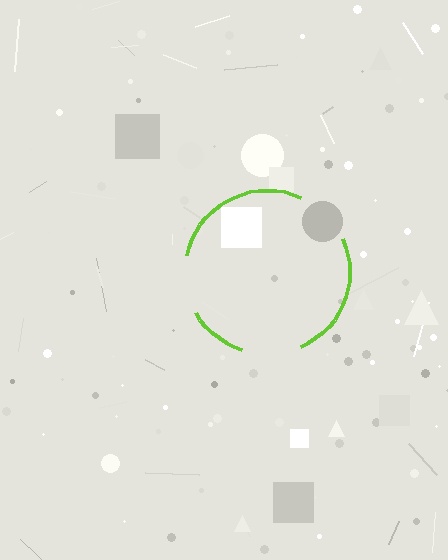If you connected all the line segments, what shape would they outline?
They would outline a circle.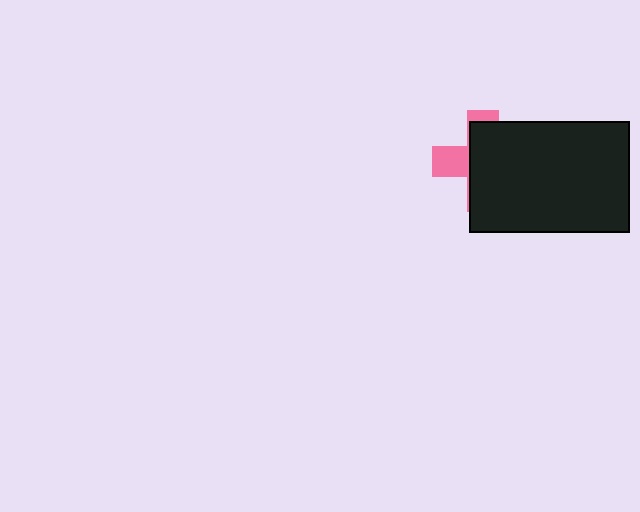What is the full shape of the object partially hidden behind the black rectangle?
The partially hidden object is a pink cross.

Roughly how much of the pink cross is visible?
A small part of it is visible (roughly 31%).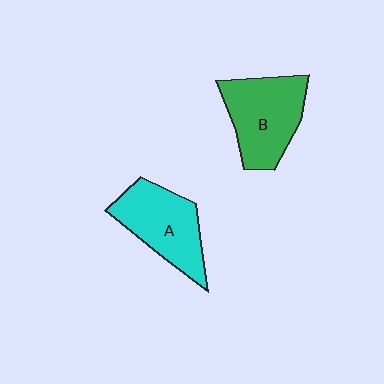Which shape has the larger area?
Shape B (green).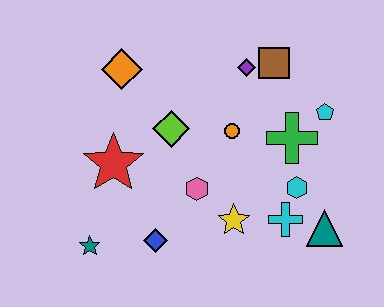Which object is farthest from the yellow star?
The orange diamond is farthest from the yellow star.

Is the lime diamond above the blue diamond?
Yes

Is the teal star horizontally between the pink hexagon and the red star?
No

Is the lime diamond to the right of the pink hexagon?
No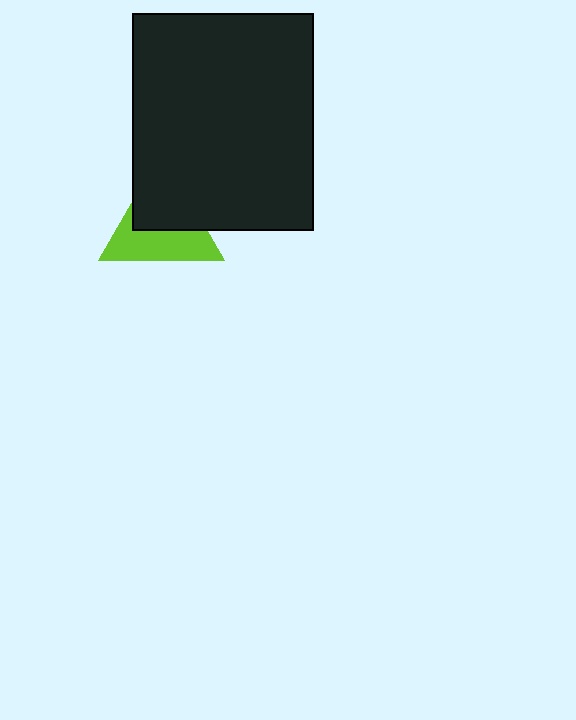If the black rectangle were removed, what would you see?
You would see the complete lime triangle.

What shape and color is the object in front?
The object in front is a black rectangle.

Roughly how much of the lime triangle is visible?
About half of it is visible (roughly 50%).